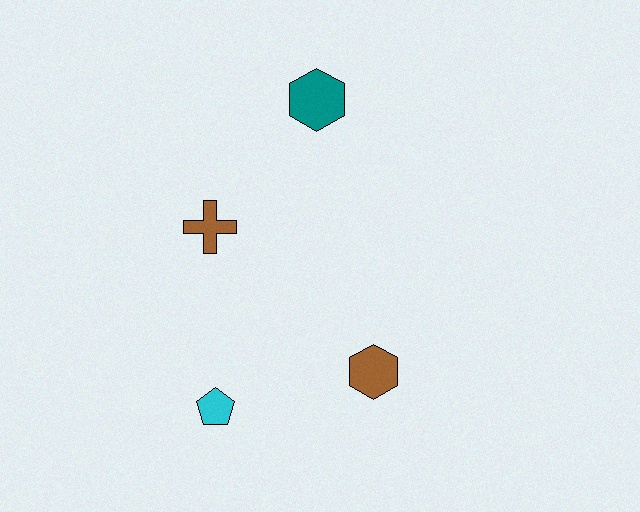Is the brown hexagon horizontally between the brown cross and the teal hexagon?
No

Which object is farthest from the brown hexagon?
The teal hexagon is farthest from the brown hexagon.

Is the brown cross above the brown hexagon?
Yes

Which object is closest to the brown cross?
The teal hexagon is closest to the brown cross.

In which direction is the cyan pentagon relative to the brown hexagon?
The cyan pentagon is to the left of the brown hexagon.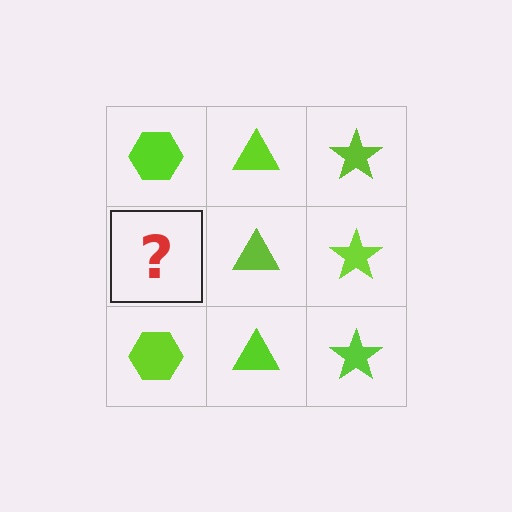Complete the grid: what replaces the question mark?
The question mark should be replaced with a lime hexagon.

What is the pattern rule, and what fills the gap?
The rule is that each column has a consistent shape. The gap should be filled with a lime hexagon.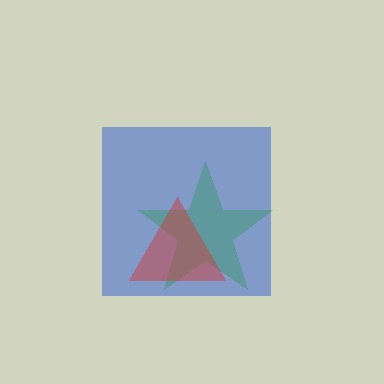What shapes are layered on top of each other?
The layered shapes are: a lime star, a blue square, a red triangle.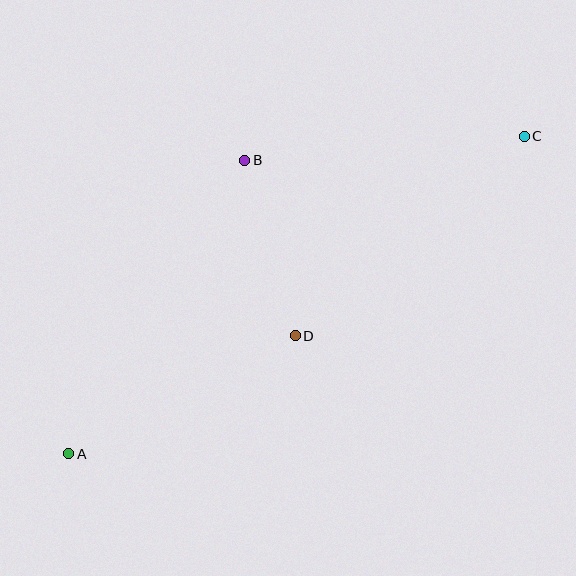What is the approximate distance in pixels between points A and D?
The distance between A and D is approximately 256 pixels.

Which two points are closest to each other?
Points B and D are closest to each other.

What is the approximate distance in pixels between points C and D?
The distance between C and D is approximately 304 pixels.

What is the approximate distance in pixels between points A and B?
The distance between A and B is approximately 342 pixels.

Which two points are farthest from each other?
Points A and C are farthest from each other.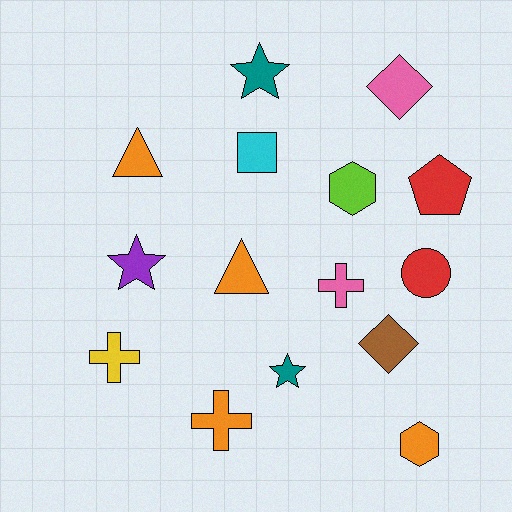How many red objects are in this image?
There are 2 red objects.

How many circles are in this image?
There is 1 circle.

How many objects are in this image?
There are 15 objects.